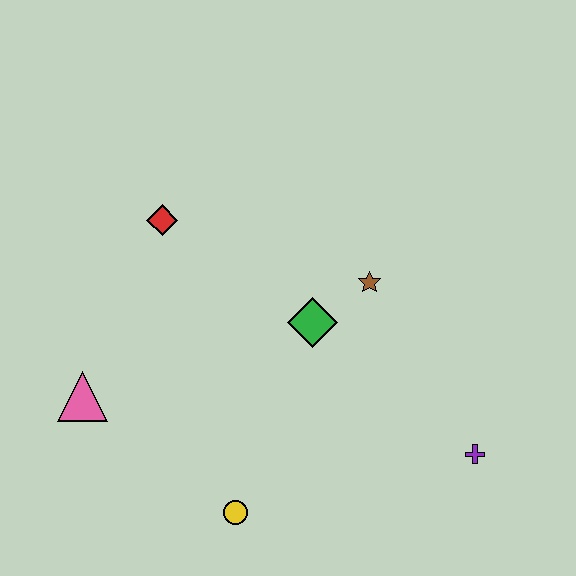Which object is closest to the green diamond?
The brown star is closest to the green diamond.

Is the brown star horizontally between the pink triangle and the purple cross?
Yes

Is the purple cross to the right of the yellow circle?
Yes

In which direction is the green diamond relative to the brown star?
The green diamond is to the left of the brown star.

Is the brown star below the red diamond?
Yes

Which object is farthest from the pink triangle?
The purple cross is farthest from the pink triangle.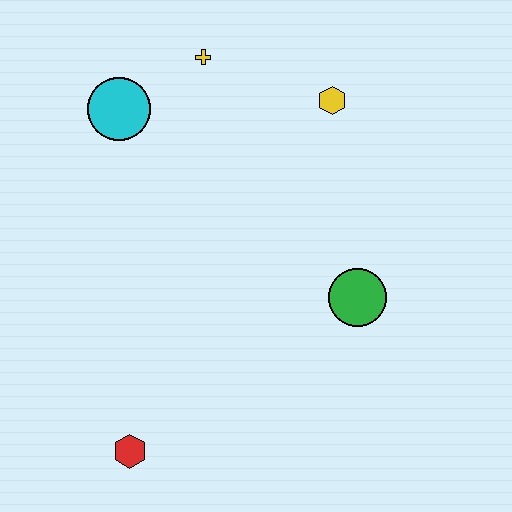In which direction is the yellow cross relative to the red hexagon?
The yellow cross is above the red hexagon.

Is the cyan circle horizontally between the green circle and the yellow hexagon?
No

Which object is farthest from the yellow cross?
The red hexagon is farthest from the yellow cross.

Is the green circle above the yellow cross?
No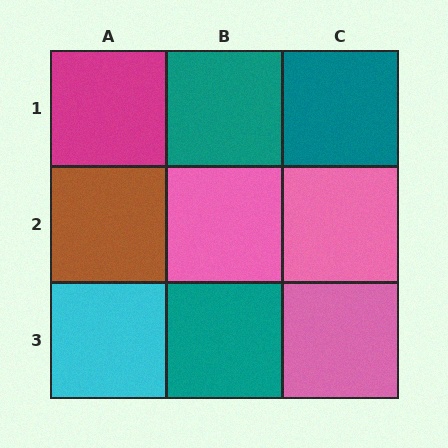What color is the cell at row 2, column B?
Pink.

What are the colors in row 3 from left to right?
Cyan, teal, pink.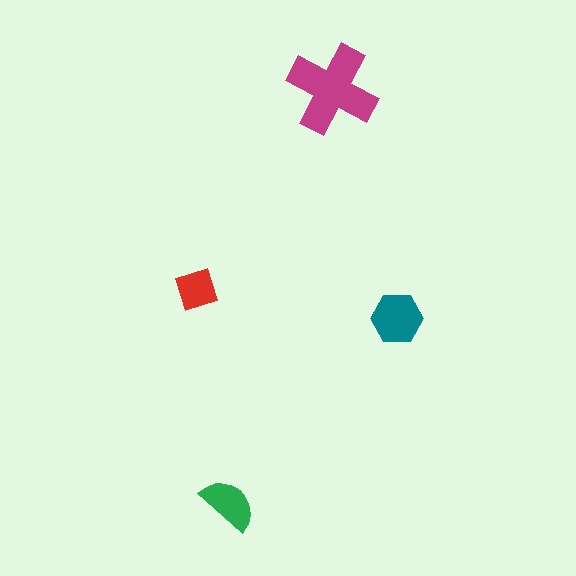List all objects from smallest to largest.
The red diamond, the green semicircle, the teal hexagon, the magenta cross.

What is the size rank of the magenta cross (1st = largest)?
1st.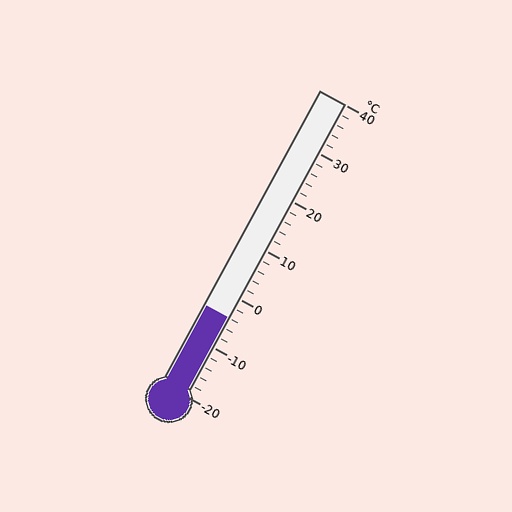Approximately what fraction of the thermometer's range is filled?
The thermometer is filled to approximately 25% of its range.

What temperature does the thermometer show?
The thermometer shows approximately -4°C.